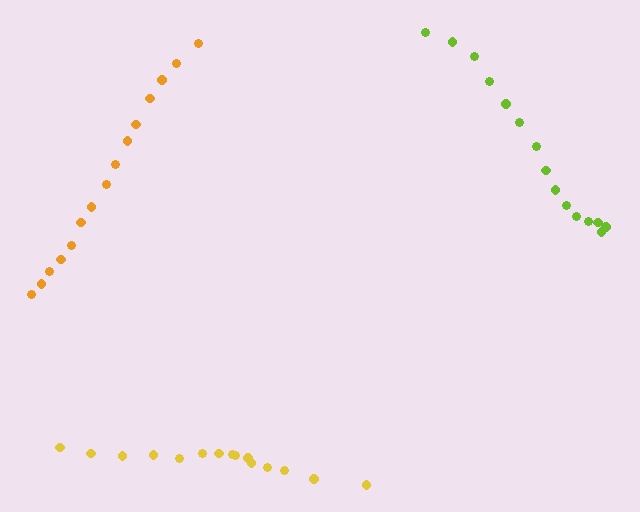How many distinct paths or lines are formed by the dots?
There are 3 distinct paths.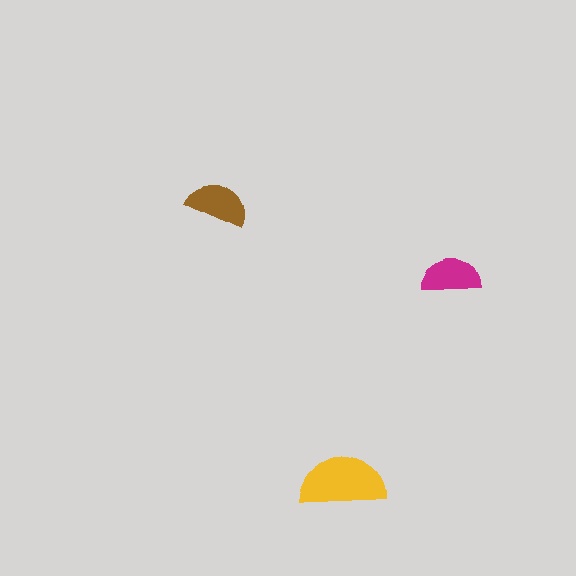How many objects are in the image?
There are 3 objects in the image.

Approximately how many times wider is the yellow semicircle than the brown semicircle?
About 1.5 times wider.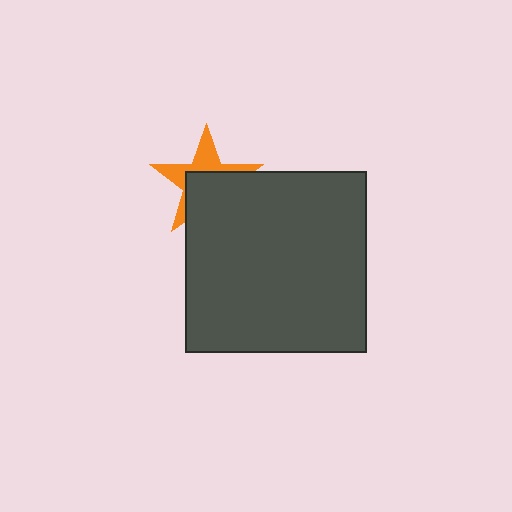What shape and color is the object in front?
The object in front is a dark gray square.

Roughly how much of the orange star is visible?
About half of it is visible (roughly 46%).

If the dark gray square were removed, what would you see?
You would see the complete orange star.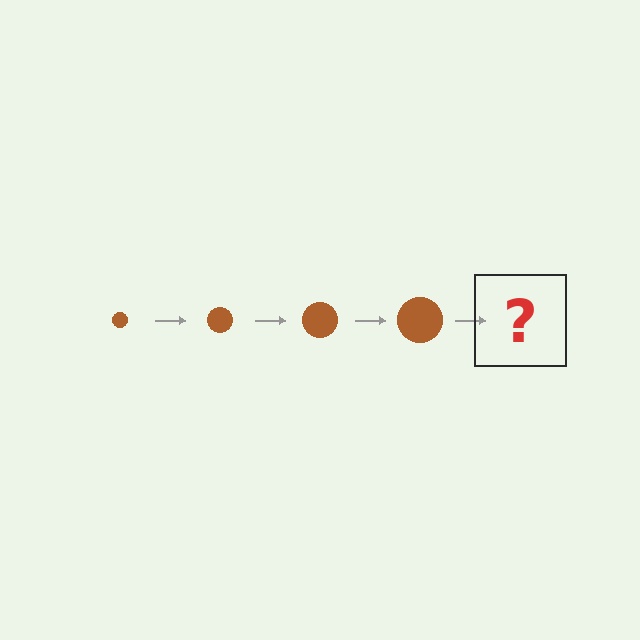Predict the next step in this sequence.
The next step is a brown circle, larger than the previous one.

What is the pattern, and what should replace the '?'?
The pattern is that the circle gets progressively larger each step. The '?' should be a brown circle, larger than the previous one.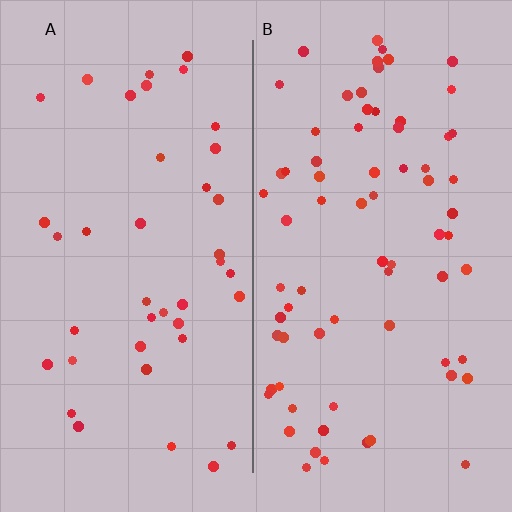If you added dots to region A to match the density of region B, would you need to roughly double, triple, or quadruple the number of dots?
Approximately double.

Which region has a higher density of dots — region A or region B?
B (the right).